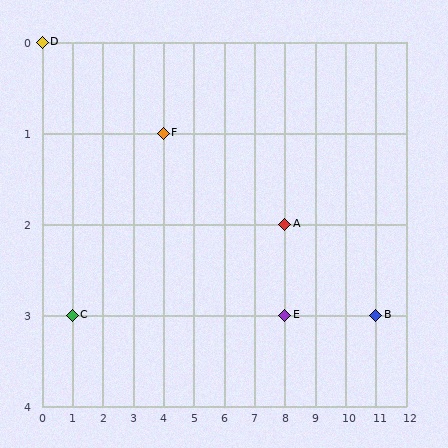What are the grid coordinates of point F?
Point F is at grid coordinates (4, 1).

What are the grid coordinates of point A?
Point A is at grid coordinates (8, 2).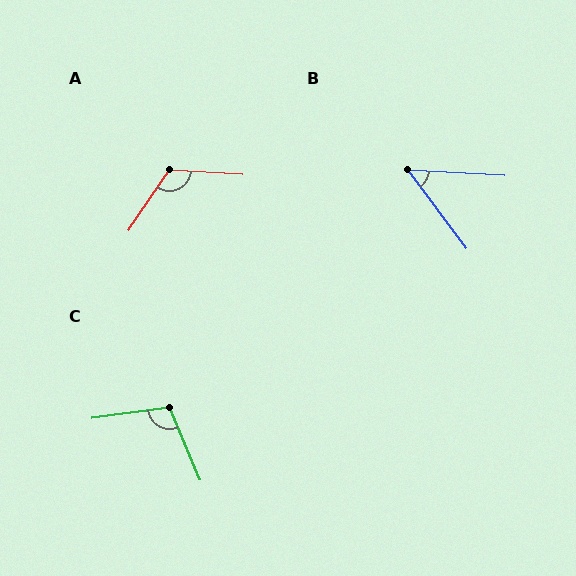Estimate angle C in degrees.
Approximately 105 degrees.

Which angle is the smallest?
B, at approximately 50 degrees.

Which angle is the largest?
A, at approximately 121 degrees.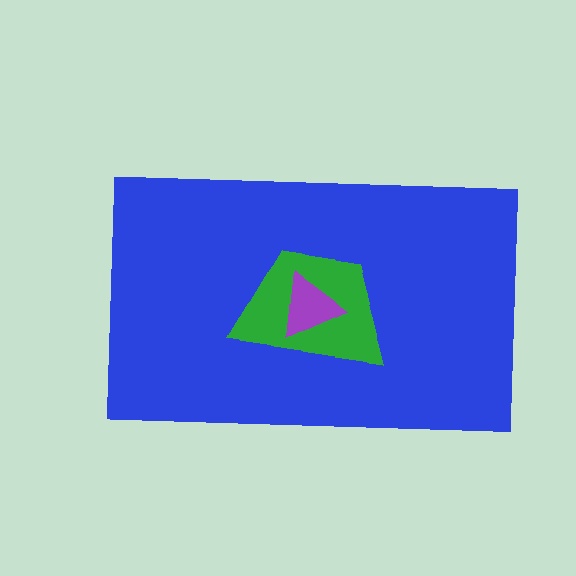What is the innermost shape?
The purple triangle.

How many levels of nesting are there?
3.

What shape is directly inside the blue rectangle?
The green trapezoid.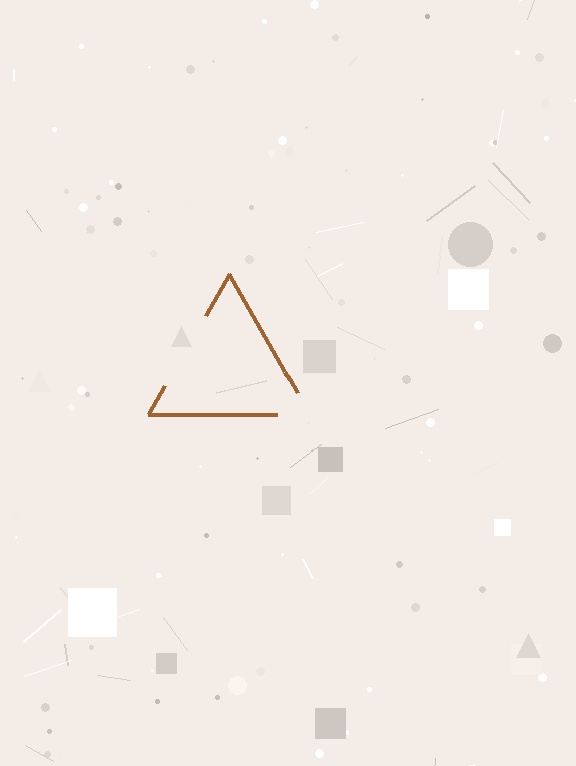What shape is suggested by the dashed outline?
The dashed outline suggests a triangle.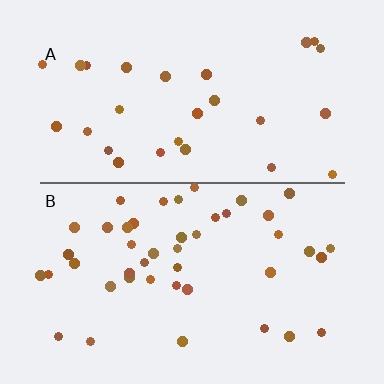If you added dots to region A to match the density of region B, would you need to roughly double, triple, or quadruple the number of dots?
Approximately double.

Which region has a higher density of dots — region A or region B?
B (the bottom).